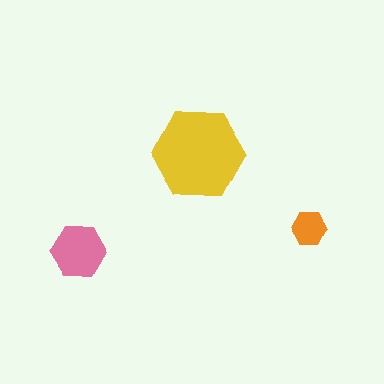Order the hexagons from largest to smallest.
the yellow one, the pink one, the orange one.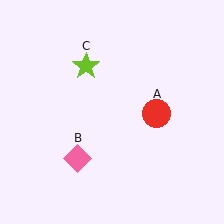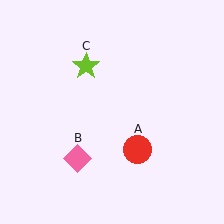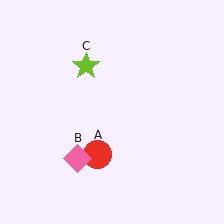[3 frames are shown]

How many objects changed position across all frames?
1 object changed position: red circle (object A).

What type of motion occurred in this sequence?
The red circle (object A) rotated clockwise around the center of the scene.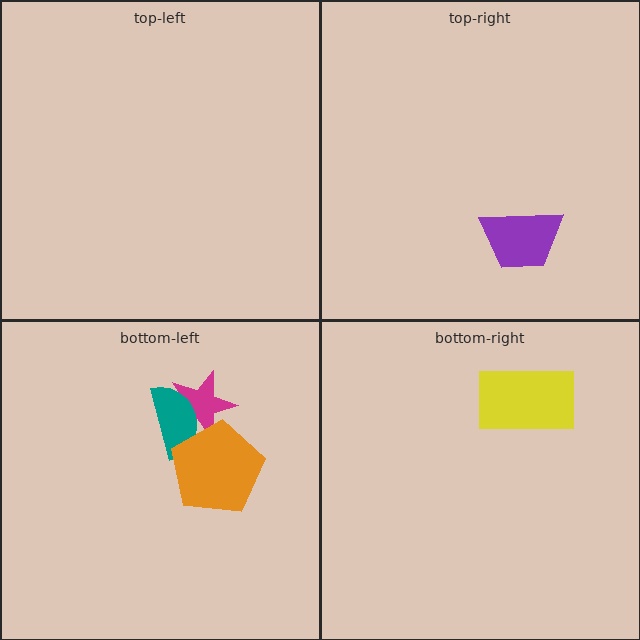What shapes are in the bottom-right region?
The yellow rectangle.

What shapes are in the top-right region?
The purple trapezoid.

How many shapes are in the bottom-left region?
3.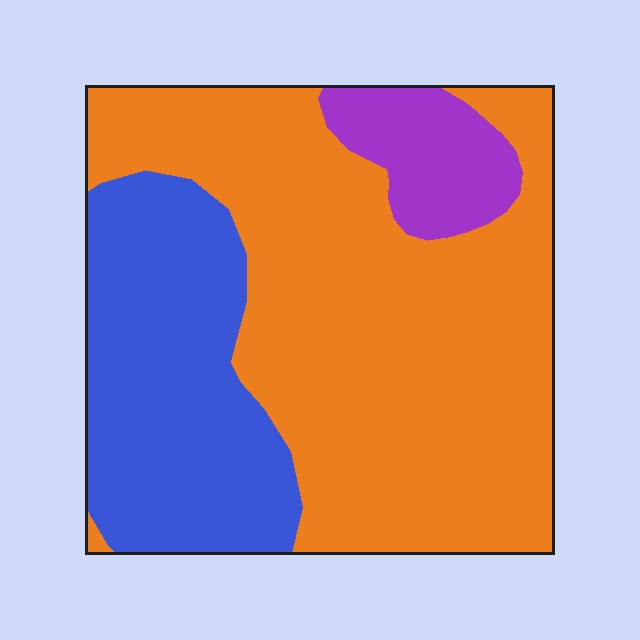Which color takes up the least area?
Purple, at roughly 10%.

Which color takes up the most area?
Orange, at roughly 60%.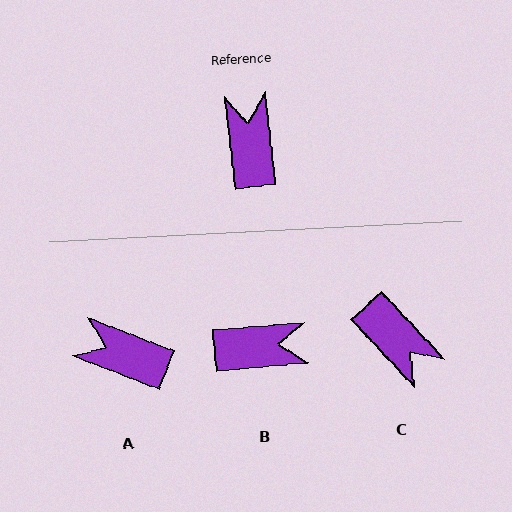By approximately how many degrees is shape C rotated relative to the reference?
Approximately 143 degrees clockwise.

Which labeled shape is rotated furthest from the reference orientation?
C, about 143 degrees away.